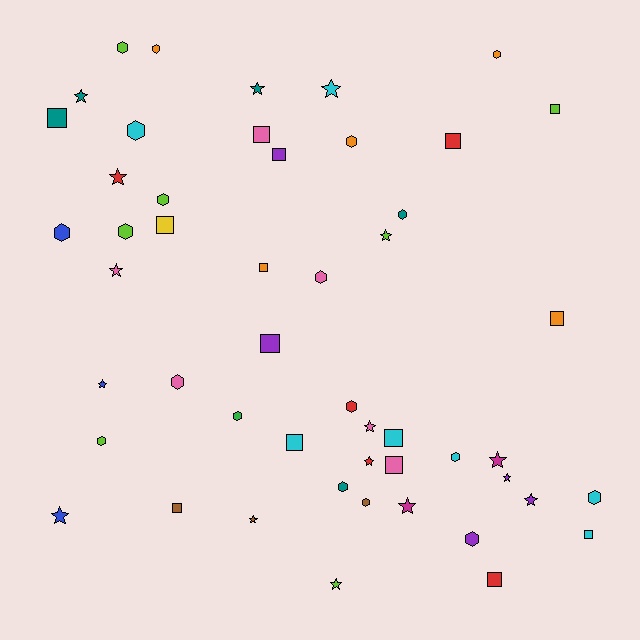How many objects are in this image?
There are 50 objects.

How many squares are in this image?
There are 15 squares.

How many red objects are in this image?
There are 5 red objects.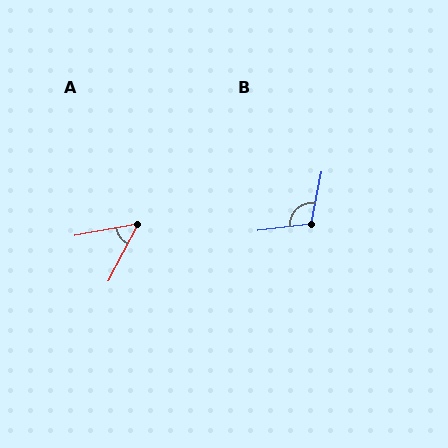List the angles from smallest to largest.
A (52°), B (109°).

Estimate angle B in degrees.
Approximately 109 degrees.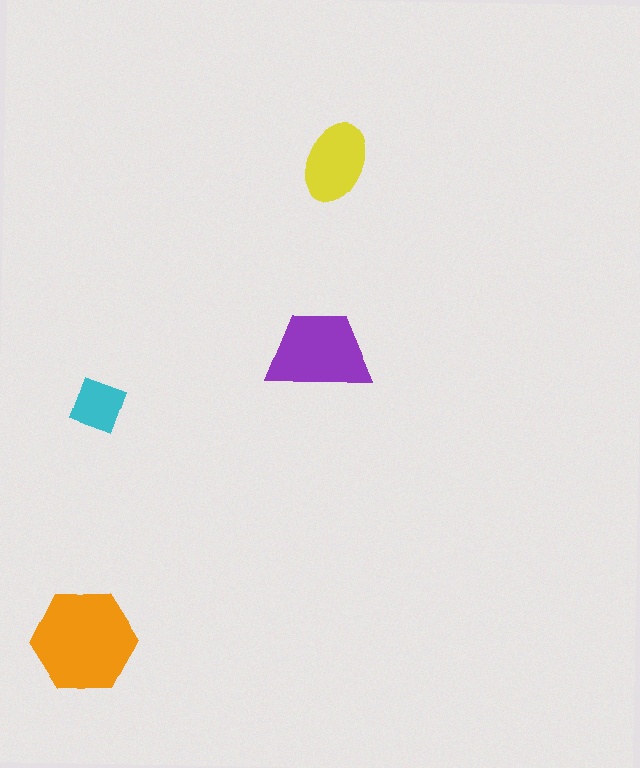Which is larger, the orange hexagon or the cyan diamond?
The orange hexagon.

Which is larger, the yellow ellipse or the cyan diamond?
The yellow ellipse.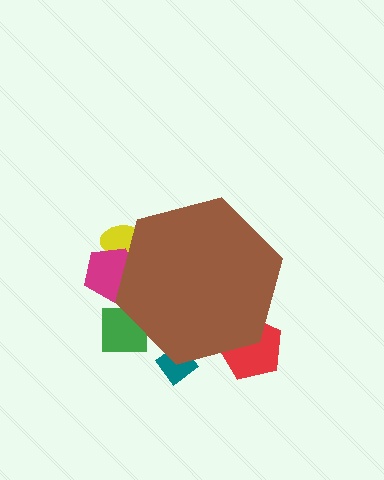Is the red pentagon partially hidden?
Yes, the red pentagon is partially hidden behind the brown hexagon.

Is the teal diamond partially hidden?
Yes, the teal diamond is partially hidden behind the brown hexagon.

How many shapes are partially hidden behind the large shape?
5 shapes are partially hidden.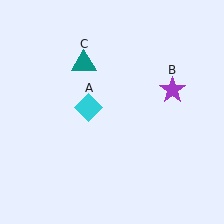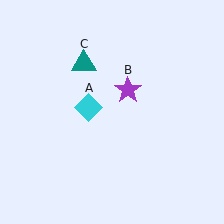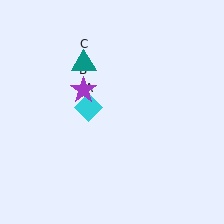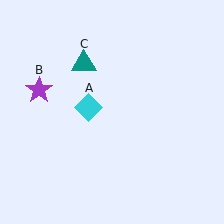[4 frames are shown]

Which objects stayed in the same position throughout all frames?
Cyan diamond (object A) and teal triangle (object C) remained stationary.